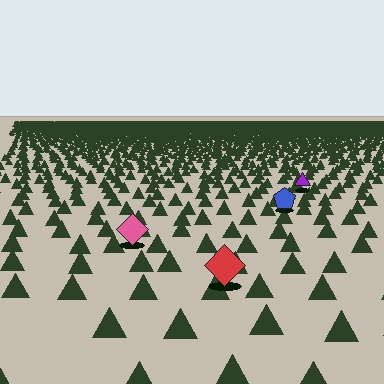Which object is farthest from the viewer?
The purple triangle is farthest from the viewer. It appears smaller and the ground texture around it is denser.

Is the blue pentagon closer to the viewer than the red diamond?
No. The red diamond is closer — you can tell from the texture gradient: the ground texture is coarser near it.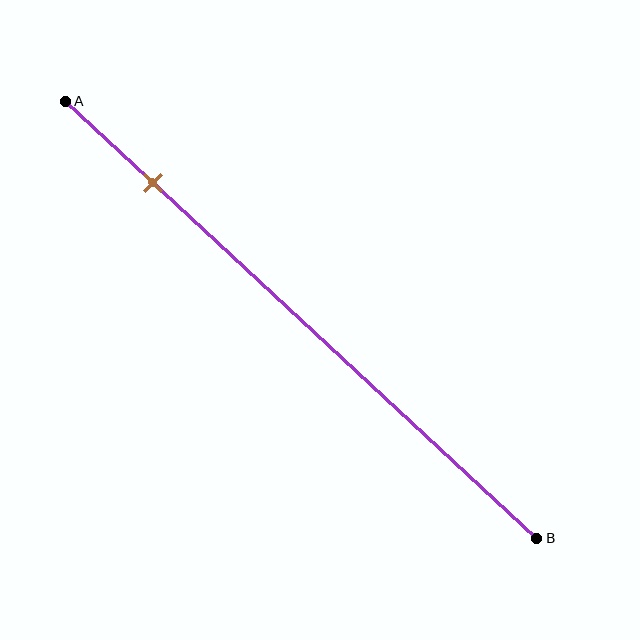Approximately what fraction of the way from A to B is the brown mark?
The brown mark is approximately 20% of the way from A to B.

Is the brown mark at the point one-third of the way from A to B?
No, the mark is at about 20% from A, not at the 33% one-third point.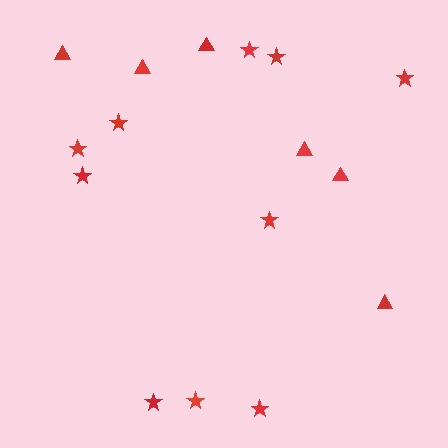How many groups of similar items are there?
There are 2 groups: one group of stars (10) and one group of triangles (6).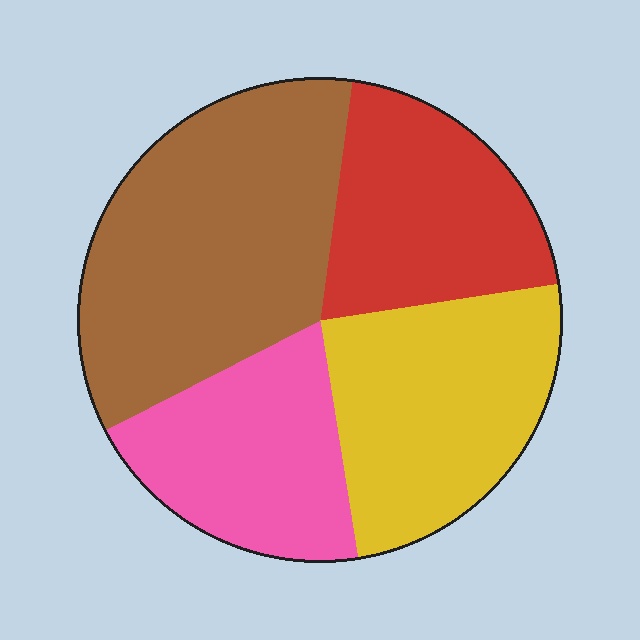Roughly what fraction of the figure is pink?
Pink covers about 20% of the figure.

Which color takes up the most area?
Brown, at roughly 35%.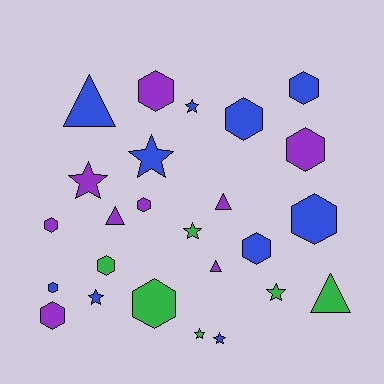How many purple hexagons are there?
There are 5 purple hexagons.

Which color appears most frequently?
Blue, with 10 objects.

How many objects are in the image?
There are 25 objects.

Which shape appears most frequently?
Hexagon, with 12 objects.